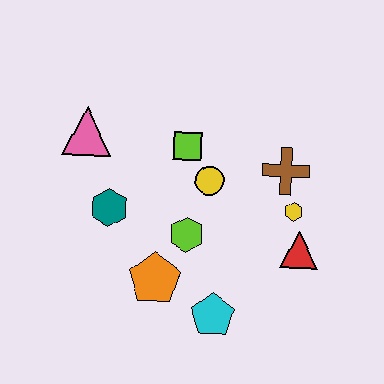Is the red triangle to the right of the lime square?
Yes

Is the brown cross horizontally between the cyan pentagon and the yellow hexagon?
Yes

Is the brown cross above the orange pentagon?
Yes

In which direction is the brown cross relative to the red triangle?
The brown cross is above the red triangle.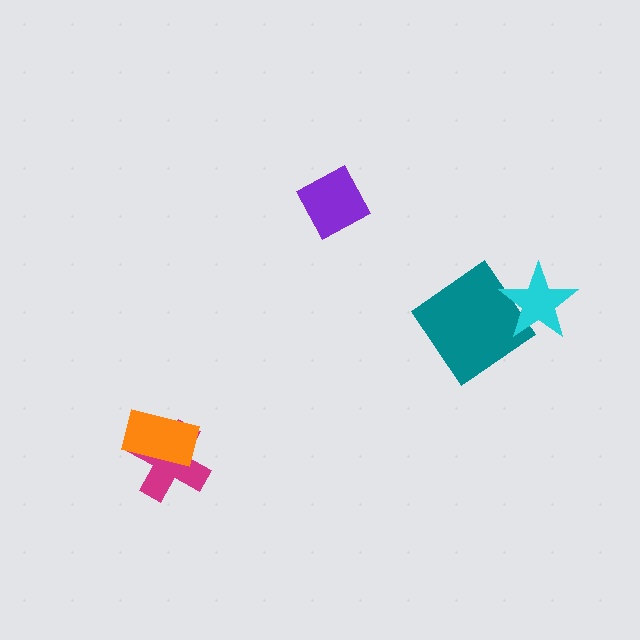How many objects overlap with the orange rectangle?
1 object overlaps with the orange rectangle.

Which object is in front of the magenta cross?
The orange rectangle is in front of the magenta cross.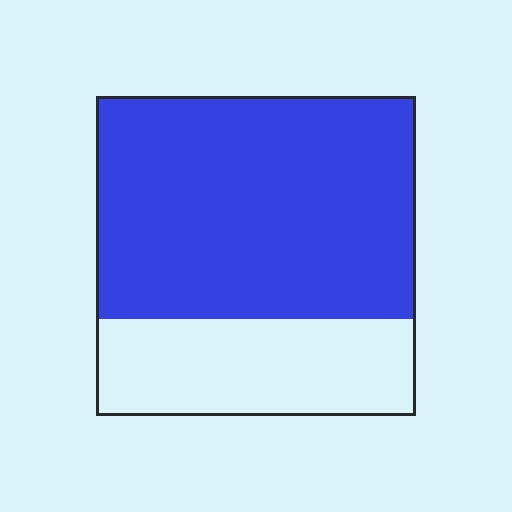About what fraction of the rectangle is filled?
About two thirds (2/3).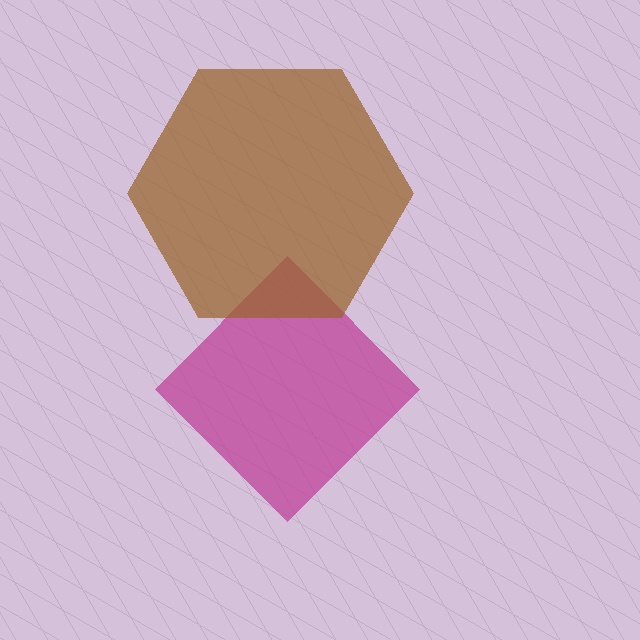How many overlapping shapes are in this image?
There are 2 overlapping shapes in the image.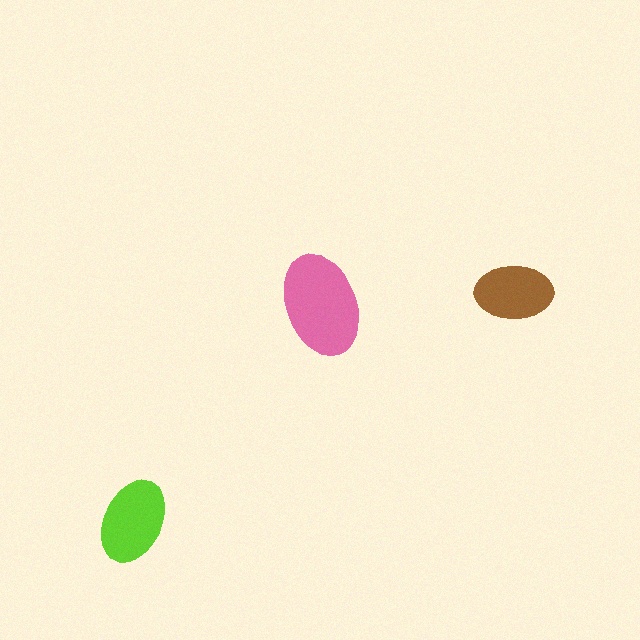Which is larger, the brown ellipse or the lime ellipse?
The lime one.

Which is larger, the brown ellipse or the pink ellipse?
The pink one.